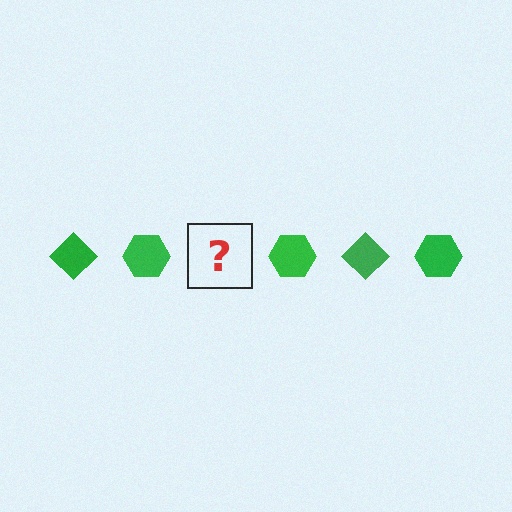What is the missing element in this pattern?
The missing element is a green diamond.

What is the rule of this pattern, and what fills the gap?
The rule is that the pattern cycles through diamond, hexagon shapes in green. The gap should be filled with a green diamond.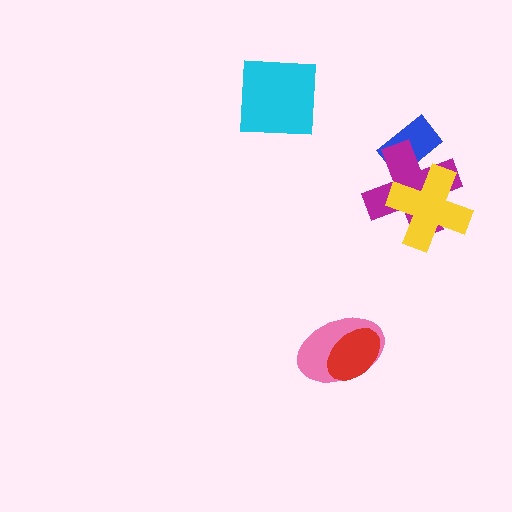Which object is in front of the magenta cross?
The yellow cross is in front of the magenta cross.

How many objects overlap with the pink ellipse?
1 object overlaps with the pink ellipse.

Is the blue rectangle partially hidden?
Yes, it is partially covered by another shape.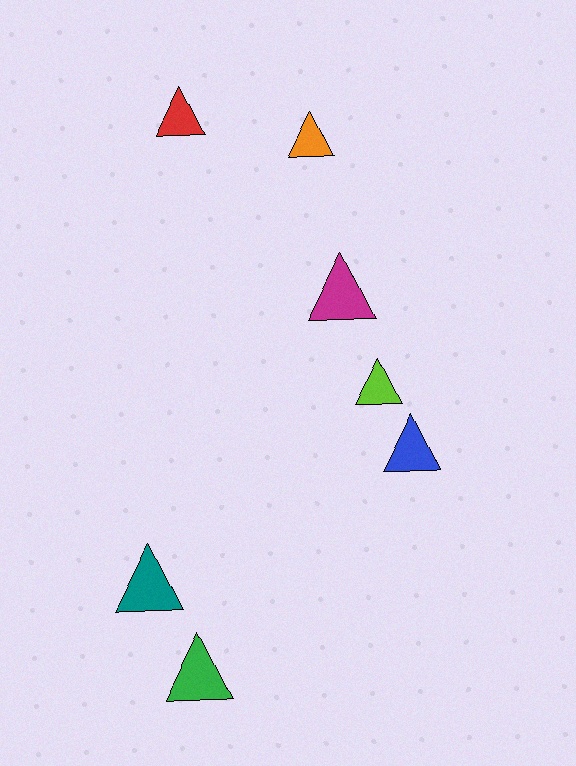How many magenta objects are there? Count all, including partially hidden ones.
There is 1 magenta object.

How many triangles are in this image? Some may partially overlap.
There are 7 triangles.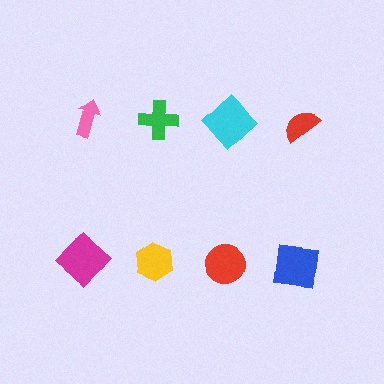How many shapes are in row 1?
4 shapes.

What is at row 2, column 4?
A blue square.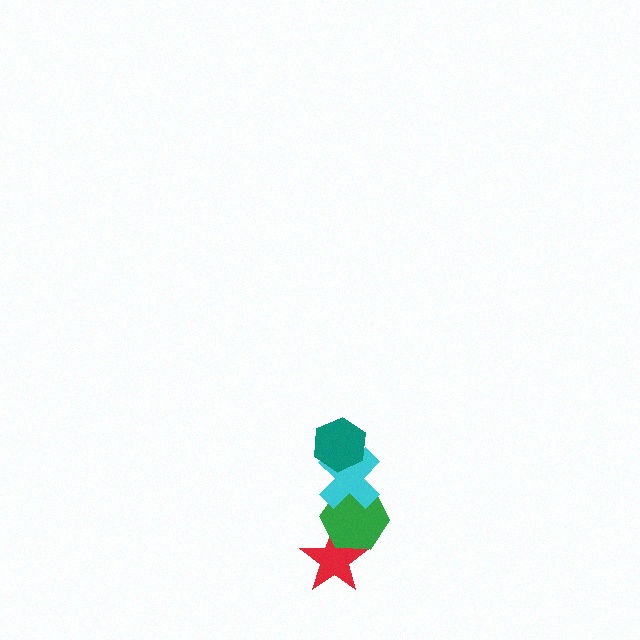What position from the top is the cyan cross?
The cyan cross is 2nd from the top.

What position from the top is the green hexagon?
The green hexagon is 3rd from the top.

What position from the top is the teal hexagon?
The teal hexagon is 1st from the top.